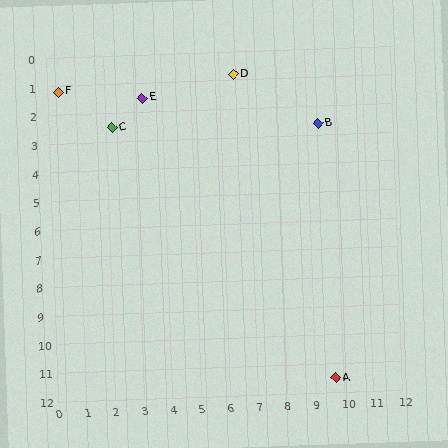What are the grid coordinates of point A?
Point A is at approximately (9.7, 11.5).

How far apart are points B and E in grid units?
Points B and E are about 6.2 grid units apart.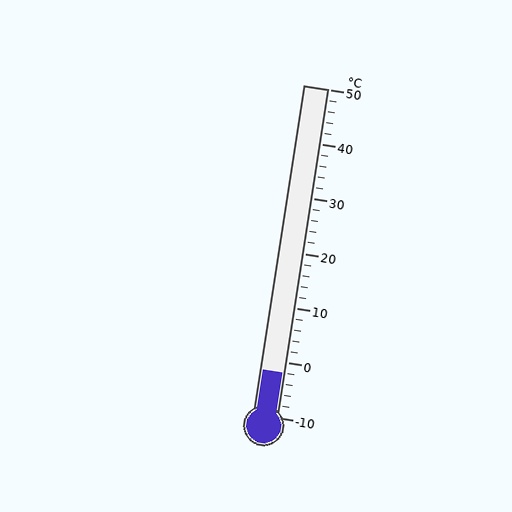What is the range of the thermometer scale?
The thermometer scale ranges from -10°C to 50°C.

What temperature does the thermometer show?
The thermometer shows approximately -2°C.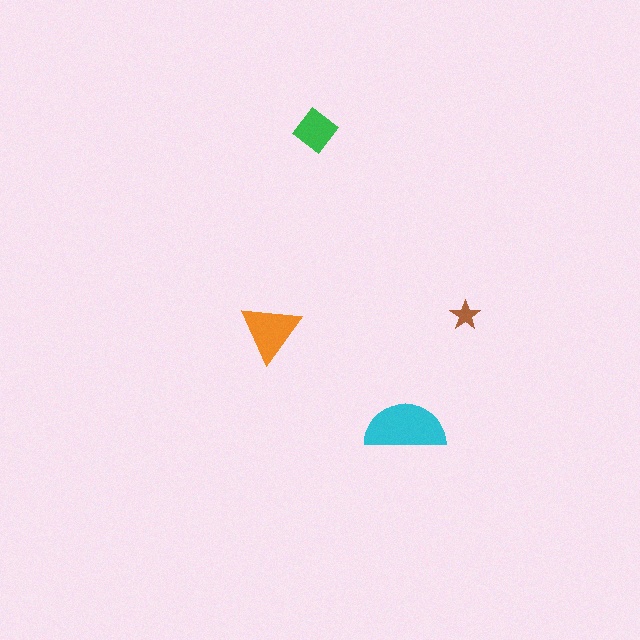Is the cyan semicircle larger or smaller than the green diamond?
Larger.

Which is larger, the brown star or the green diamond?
The green diamond.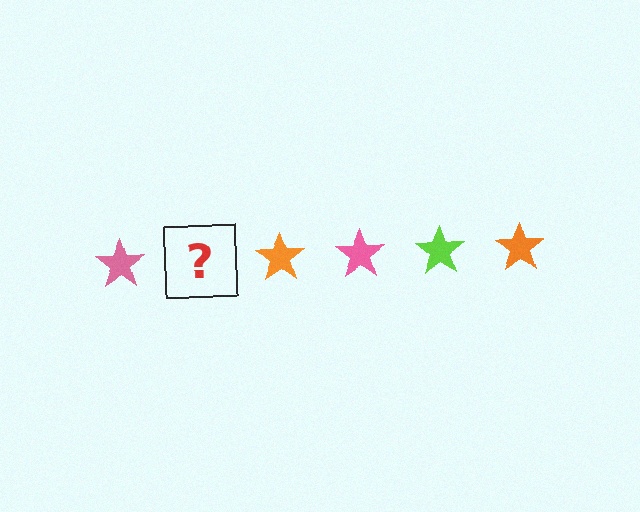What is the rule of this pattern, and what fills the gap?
The rule is that the pattern cycles through pink, lime, orange stars. The gap should be filled with a lime star.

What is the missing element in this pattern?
The missing element is a lime star.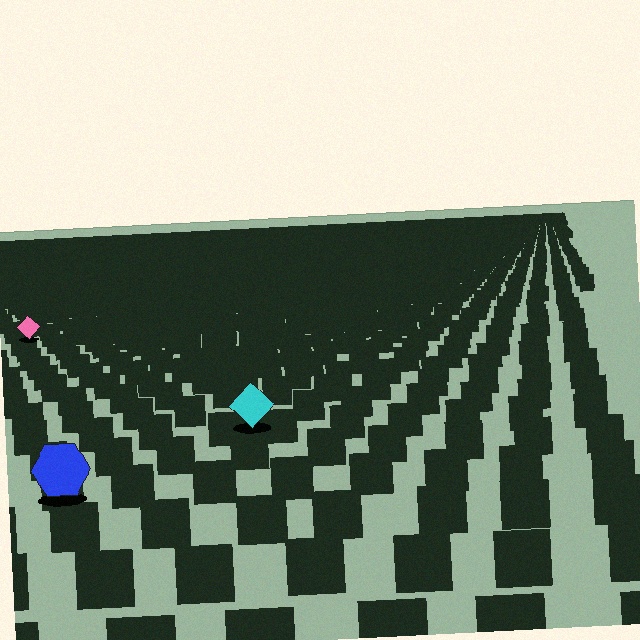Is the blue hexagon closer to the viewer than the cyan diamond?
Yes. The blue hexagon is closer — you can tell from the texture gradient: the ground texture is coarser near it.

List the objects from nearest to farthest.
From nearest to farthest: the blue hexagon, the cyan diamond, the pink diamond.